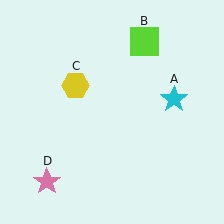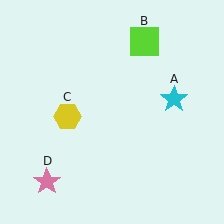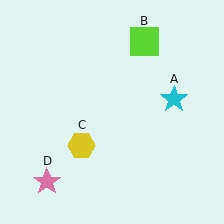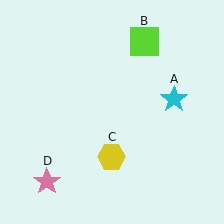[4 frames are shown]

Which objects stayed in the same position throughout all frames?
Cyan star (object A) and lime square (object B) and pink star (object D) remained stationary.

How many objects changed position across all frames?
1 object changed position: yellow hexagon (object C).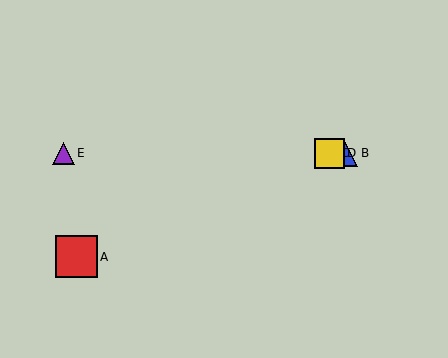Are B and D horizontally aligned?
Yes, both are at y≈153.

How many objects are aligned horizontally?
4 objects (B, C, D, E) are aligned horizontally.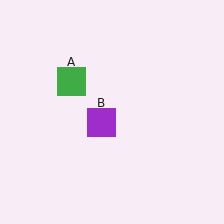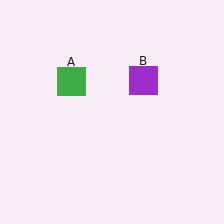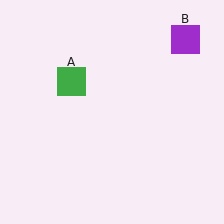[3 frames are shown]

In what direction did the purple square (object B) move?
The purple square (object B) moved up and to the right.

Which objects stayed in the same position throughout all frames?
Green square (object A) remained stationary.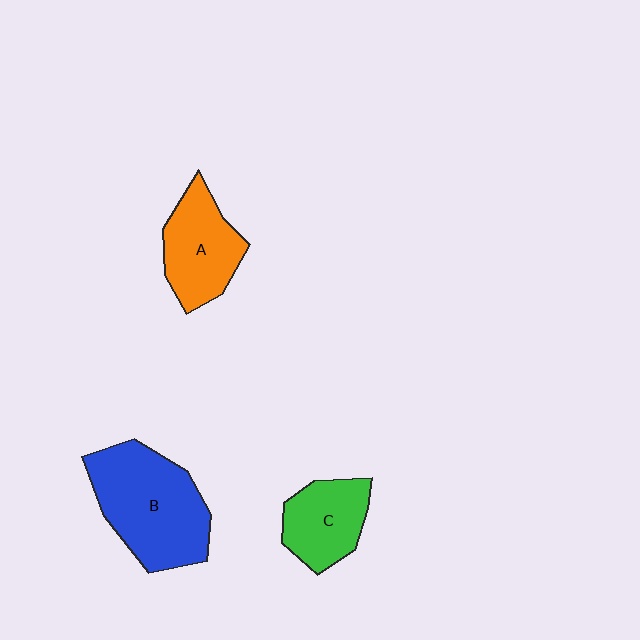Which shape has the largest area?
Shape B (blue).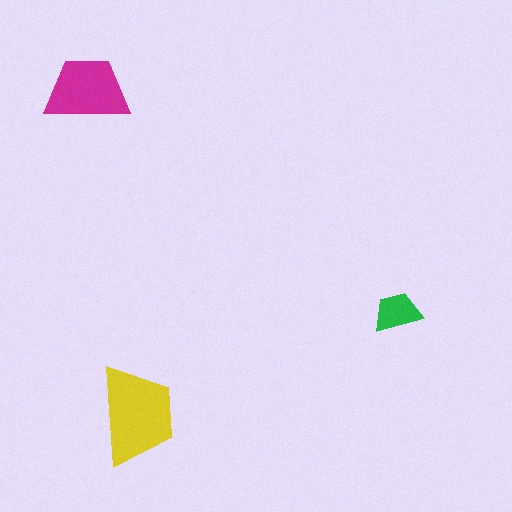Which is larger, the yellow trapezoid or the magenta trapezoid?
The yellow one.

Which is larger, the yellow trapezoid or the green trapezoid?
The yellow one.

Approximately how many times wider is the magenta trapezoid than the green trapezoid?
About 1.5 times wider.